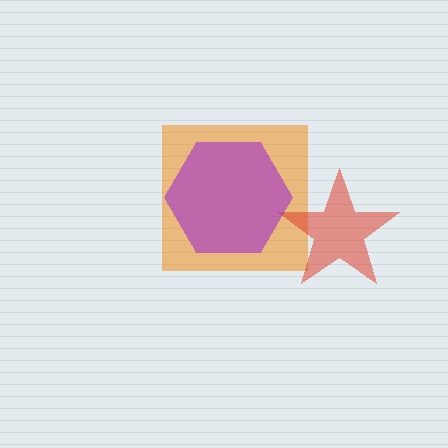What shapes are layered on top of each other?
The layered shapes are: an orange square, a red star, a purple hexagon.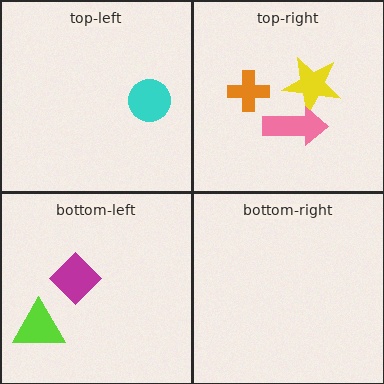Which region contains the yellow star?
The top-right region.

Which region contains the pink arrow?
The top-right region.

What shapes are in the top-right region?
The yellow star, the pink arrow, the orange cross.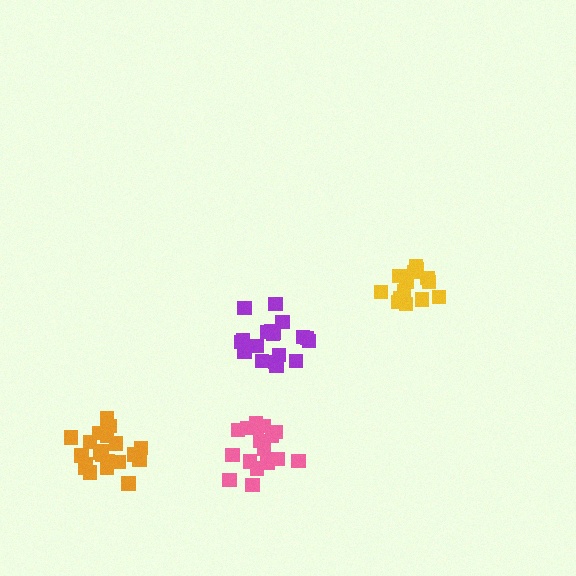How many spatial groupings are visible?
There are 4 spatial groupings.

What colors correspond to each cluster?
The clusters are colored: yellow, pink, orange, purple.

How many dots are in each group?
Group 1: 15 dots, Group 2: 17 dots, Group 3: 21 dots, Group 4: 20 dots (73 total).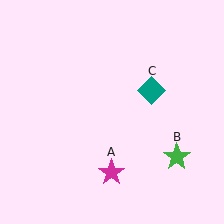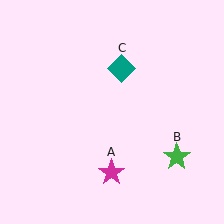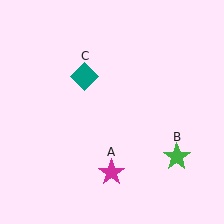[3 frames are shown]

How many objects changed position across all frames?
1 object changed position: teal diamond (object C).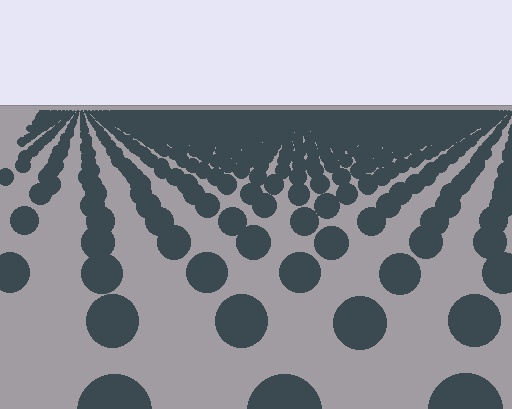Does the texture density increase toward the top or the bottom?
Density increases toward the top.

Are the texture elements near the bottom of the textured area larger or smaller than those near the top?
Larger. Near the bottom, elements are closer to the viewer and appear at a bigger on-screen size.